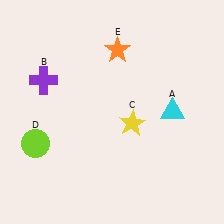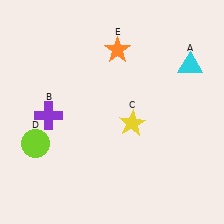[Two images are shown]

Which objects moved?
The objects that moved are: the cyan triangle (A), the purple cross (B).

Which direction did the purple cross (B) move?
The purple cross (B) moved down.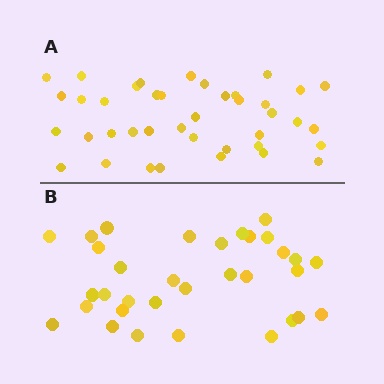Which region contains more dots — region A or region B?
Region A (the top region) has more dots.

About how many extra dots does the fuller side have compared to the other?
Region A has roughly 8 or so more dots than region B.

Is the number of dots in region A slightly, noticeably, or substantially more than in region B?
Region A has only slightly more — the two regions are fairly close. The ratio is roughly 1.2 to 1.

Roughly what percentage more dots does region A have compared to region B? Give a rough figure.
About 20% more.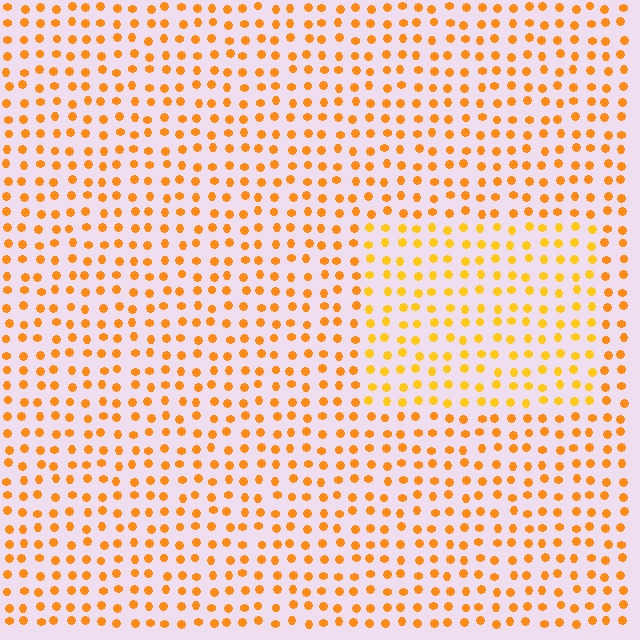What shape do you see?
I see a rectangle.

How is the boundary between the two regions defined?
The boundary is defined purely by a slight shift in hue (about 16 degrees). Spacing, size, and orientation are identical on both sides.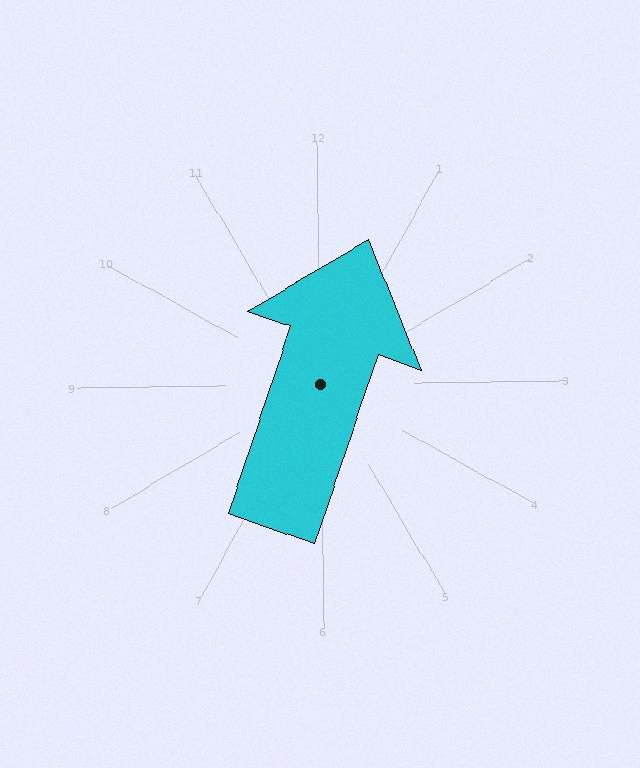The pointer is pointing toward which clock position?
Roughly 1 o'clock.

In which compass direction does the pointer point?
North.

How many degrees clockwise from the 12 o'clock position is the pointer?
Approximately 19 degrees.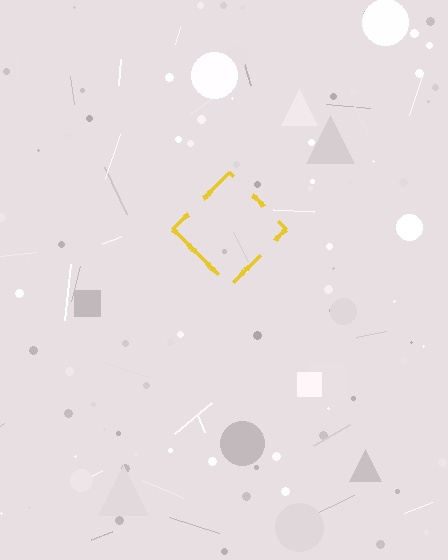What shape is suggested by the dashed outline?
The dashed outline suggests a diamond.